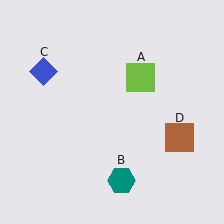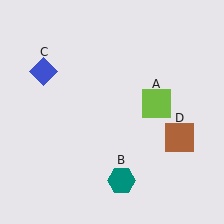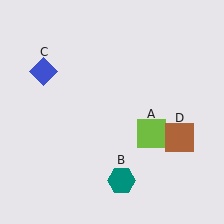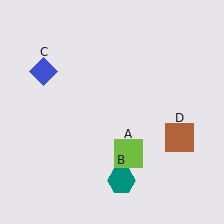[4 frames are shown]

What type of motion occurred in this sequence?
The lime square (object A) rotated clockwise around the center of the scene.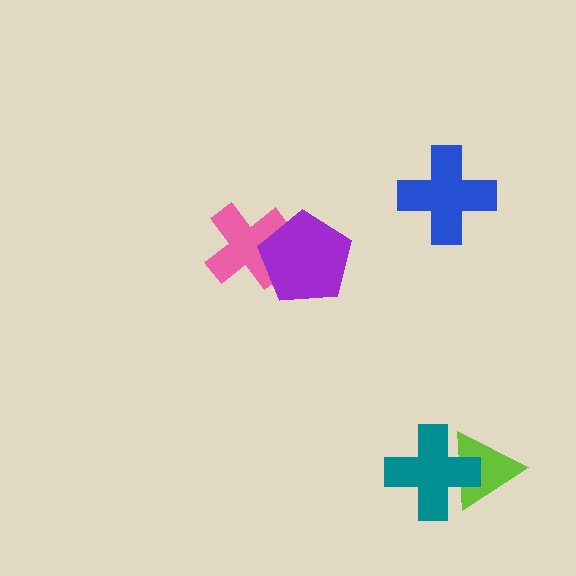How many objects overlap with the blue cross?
0 objects overlap with the blue cross.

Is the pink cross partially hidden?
Yes, it is partially covered by another shape.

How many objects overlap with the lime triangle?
1 object overlaps with the lime triangle.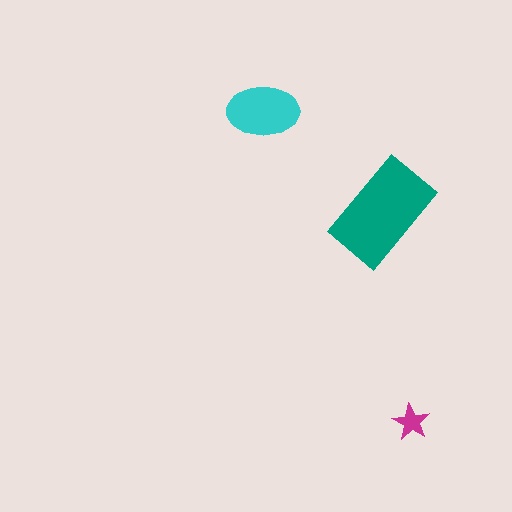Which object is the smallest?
The magenta star.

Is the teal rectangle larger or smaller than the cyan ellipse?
Larger.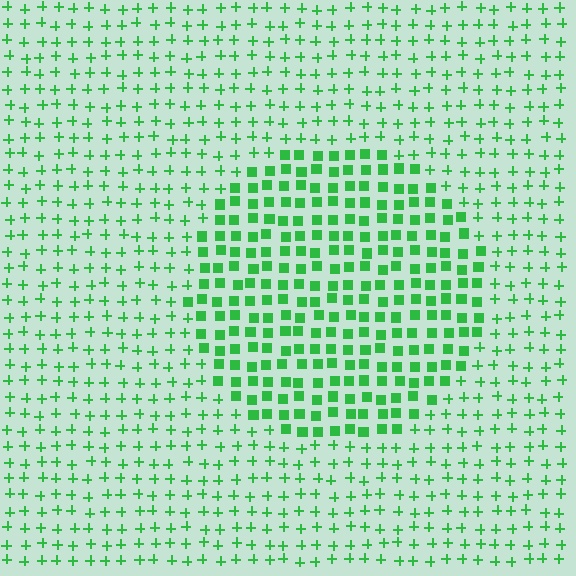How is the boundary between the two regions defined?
The boundary is defined by a change in element shape: squares inside vs. plus signs outside. All elements share the same color and spacing.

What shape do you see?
I see a circle.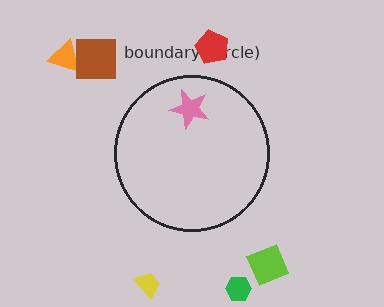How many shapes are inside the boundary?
1 inside, 6 outside.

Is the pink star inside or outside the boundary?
Inside.